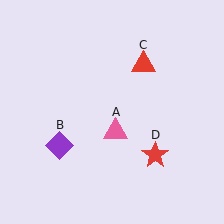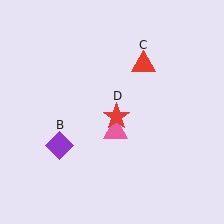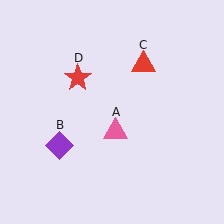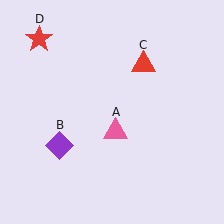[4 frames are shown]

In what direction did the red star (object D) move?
The red star (object D) moved up and to the left.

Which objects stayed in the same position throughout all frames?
Pink triangle (object A) and purple diamond (object B) and red triangle (object C) remained stationary.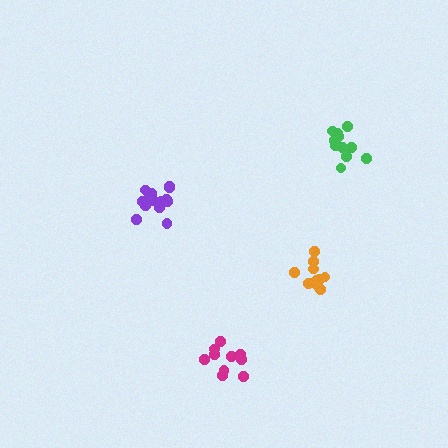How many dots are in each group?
Group 1: 14 dots, Group 2: 11 dots, Group 3: 10 dots, Group 4: 10 dots (45 total).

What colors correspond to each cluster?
The clusters are colored: purple, green, magenta, orange.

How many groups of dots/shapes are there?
There are 4 groups.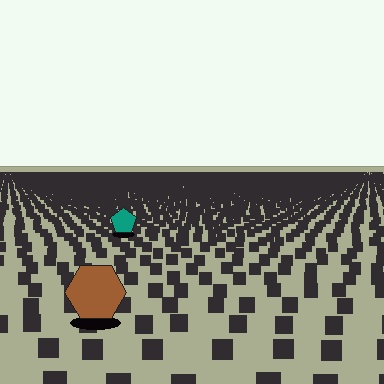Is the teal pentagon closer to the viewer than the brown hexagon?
No. The brown hexagon is closer — you can tell from the texture gradient: the ground texture is coarser near it.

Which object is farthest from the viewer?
The teal pentagon is farthest from the viewer. It appears smaller and the ground texture around it is denser.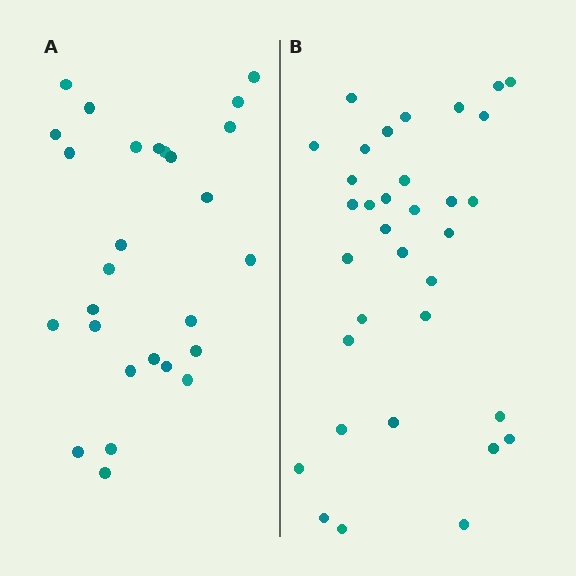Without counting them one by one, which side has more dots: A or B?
Region B (the right region) has more dots.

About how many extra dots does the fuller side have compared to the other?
Region B has roughly 8 or so more dots than region A.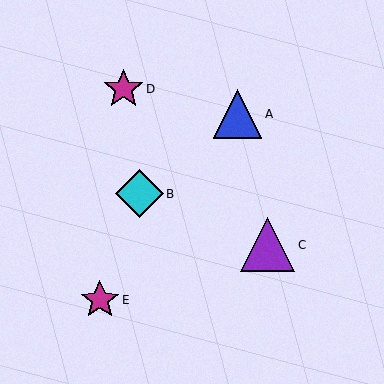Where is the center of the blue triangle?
The center of the blue triangle is at (237, 114).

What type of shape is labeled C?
Shape C is a purple triangle.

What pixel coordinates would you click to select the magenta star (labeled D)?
Click at (123, 89) to select the magenta star D.